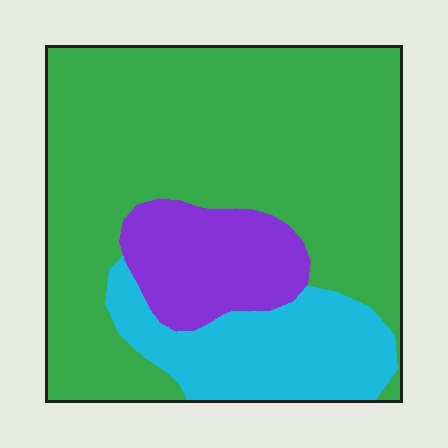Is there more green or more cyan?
Green.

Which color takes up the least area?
Purple, at roughly 15%.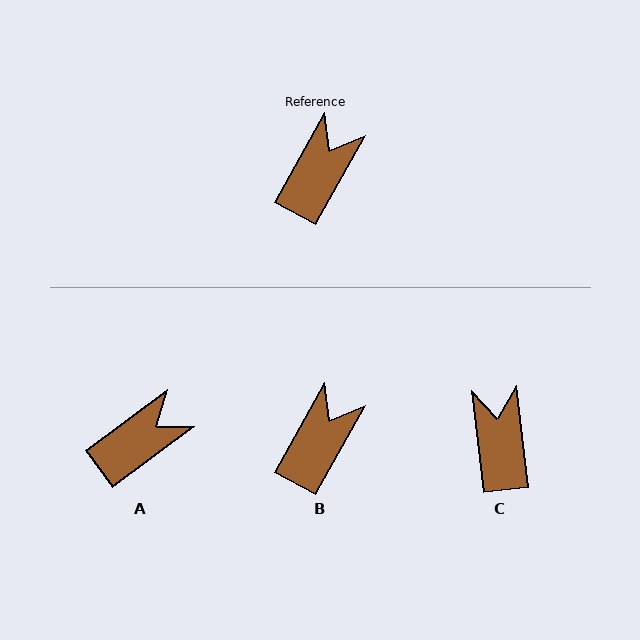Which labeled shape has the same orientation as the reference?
B.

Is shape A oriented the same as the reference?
No, it is off by about 24 degrees.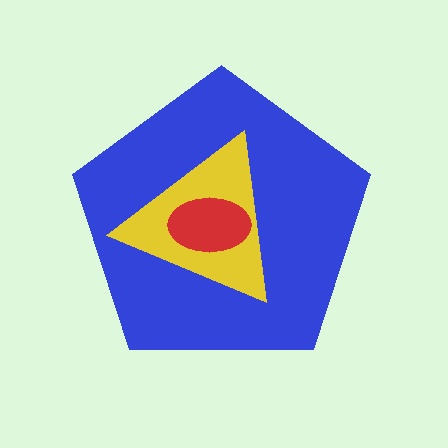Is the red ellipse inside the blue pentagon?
Yes.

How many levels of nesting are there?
3.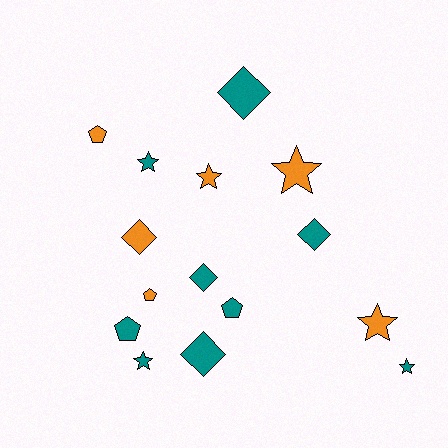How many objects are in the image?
There are 15 objects.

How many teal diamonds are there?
There are 4 teal diamonds.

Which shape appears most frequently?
Star, with 6 objects.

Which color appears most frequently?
Teal, with 9 objects.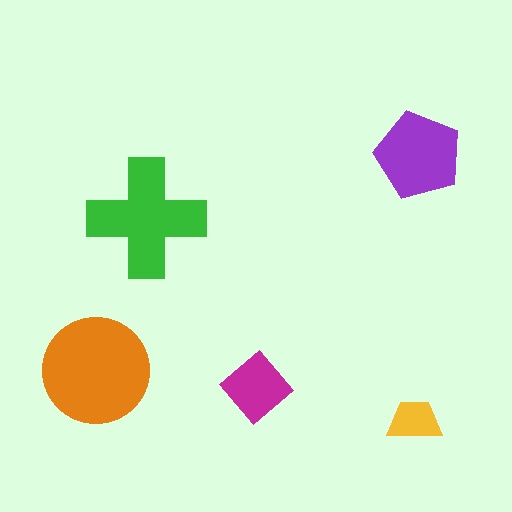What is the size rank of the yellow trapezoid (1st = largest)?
5th.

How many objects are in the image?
There are 5 objects in the image.